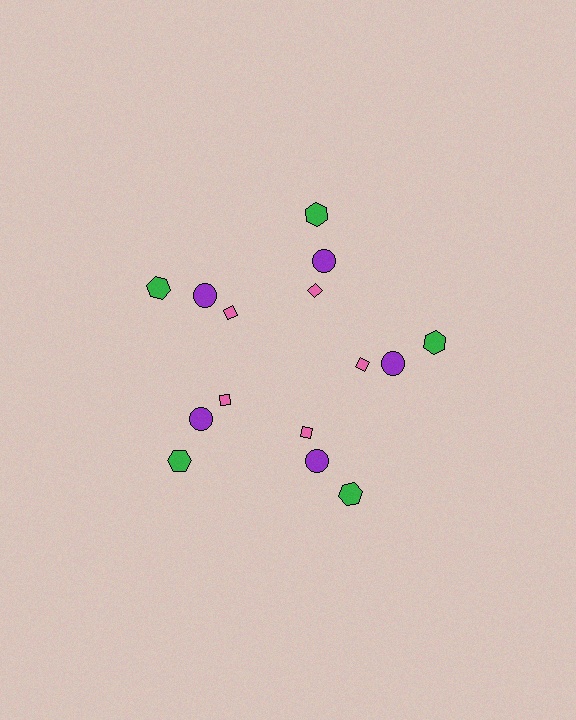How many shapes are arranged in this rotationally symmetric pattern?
There are 15 shapes, arranged in 5 groups of 3.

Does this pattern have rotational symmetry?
Yes, this pattern has 5-fold rotational symmetry. It looks the same after rotating 72 degrees around the center.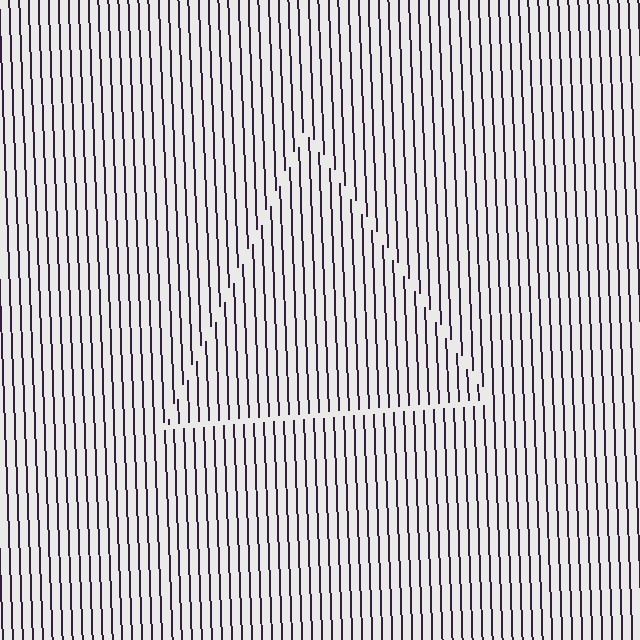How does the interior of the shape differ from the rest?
The interior of the shape contains the same grating, shifted by half a period — the contour is defined by the phase discontinuity where line-ends from the inner and outer gratings abut.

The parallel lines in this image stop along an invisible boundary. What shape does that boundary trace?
An illusory triangle. The interior of the shape contains the same grating, shifted by half a period — the contour is defined by the phase discontinuity where line-ends from the inner and outer gratings abut.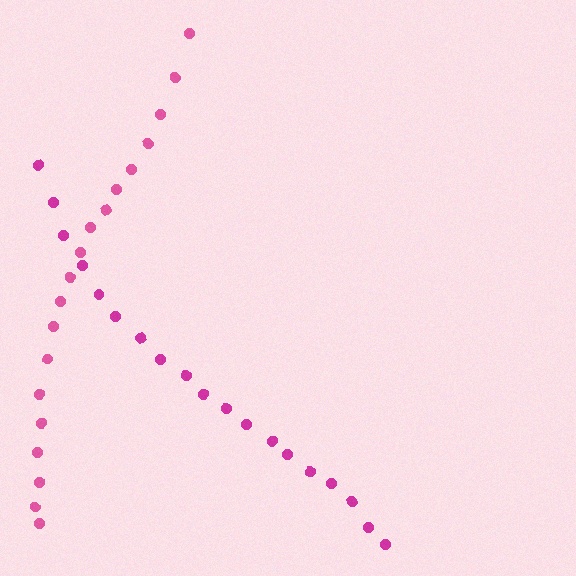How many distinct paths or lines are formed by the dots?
There are 2 distinct paths.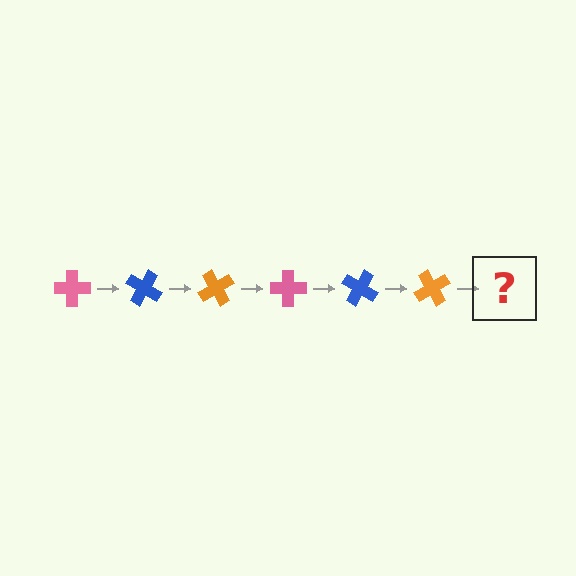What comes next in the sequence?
The next element should be a pink cross, rotated 180 degrees from the start.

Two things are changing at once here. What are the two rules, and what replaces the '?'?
The two rules are that it rotates 30 degrees each step and the color cycles through pink, blue, and orange. The '?' should be a pink cross, rotated 180 degrees from the start.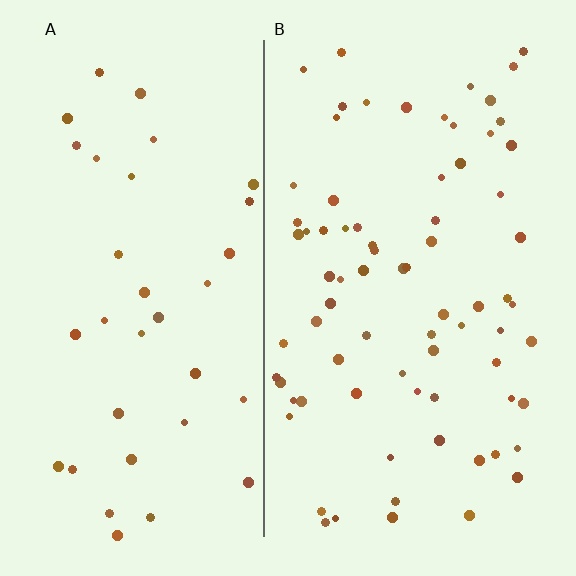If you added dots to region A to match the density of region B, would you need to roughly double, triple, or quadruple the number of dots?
Approximately double.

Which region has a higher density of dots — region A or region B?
B (the right).